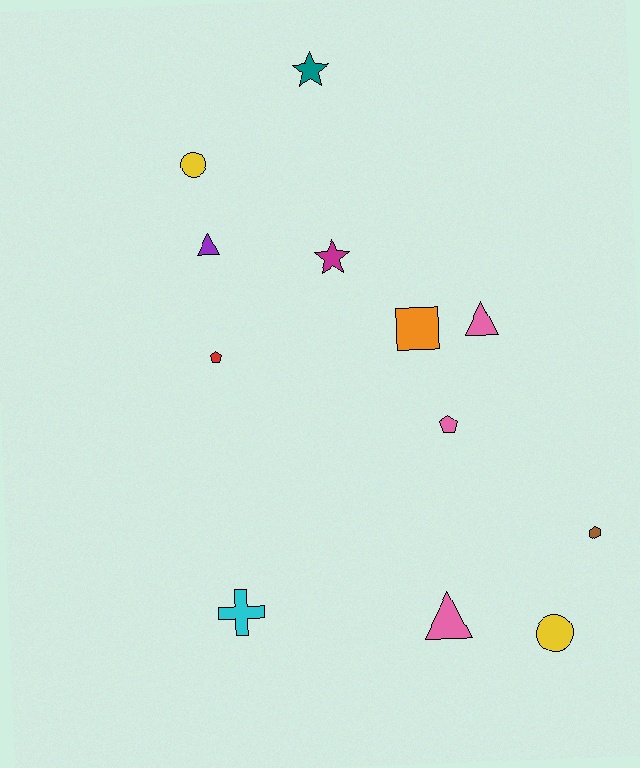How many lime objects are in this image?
There are no lime objects.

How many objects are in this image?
There are 12 objects.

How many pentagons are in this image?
There are 2 pentagons.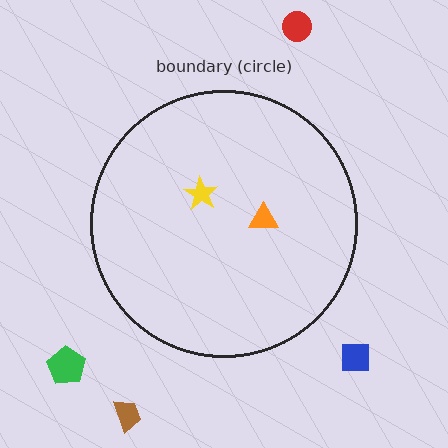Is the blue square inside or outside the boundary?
Outside.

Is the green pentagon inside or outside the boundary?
Outside.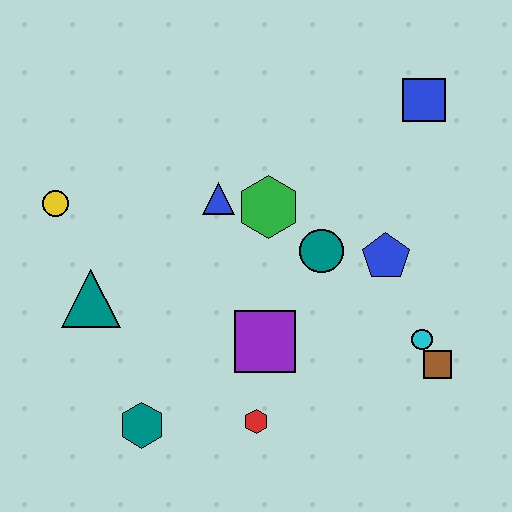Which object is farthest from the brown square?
The yellow circle is farthest from the brown square.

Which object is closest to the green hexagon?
The blue triangle is closest to the green hexagon.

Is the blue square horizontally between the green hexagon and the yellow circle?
No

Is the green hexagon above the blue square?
No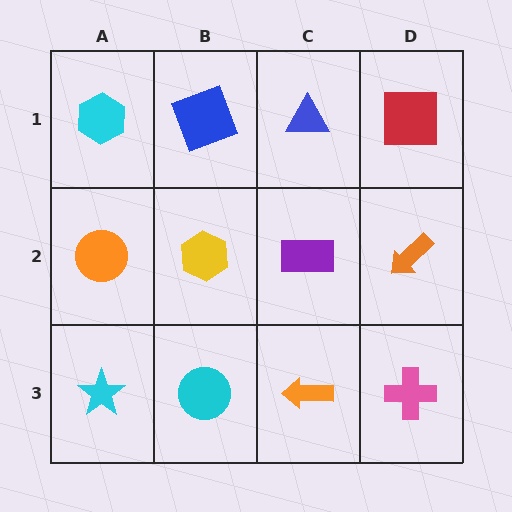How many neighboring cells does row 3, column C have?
3.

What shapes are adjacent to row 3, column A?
An orange circle (row 2, column A), a cyan circle (row 3, column B).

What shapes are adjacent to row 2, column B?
A blue square (row 1, column B), a cyan circle (row 3, column B), an orange circle (row 2, column A), a purple rectangle (row 2, column C).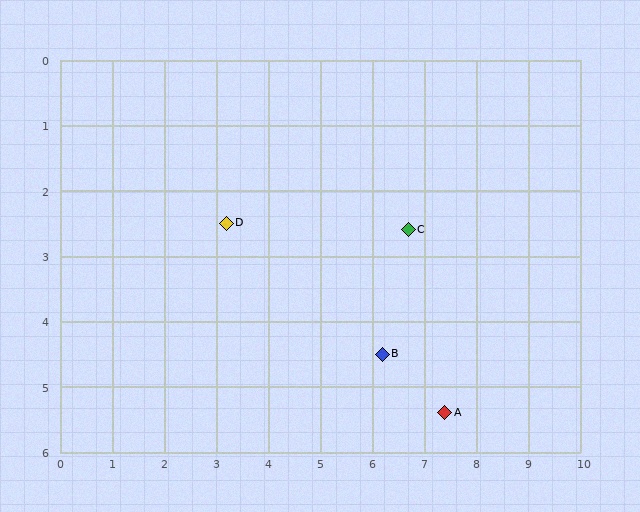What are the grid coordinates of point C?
Point C is at approximately (6.7, 2.6).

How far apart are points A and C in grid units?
Points A and C are about 2.9 grid units apart.